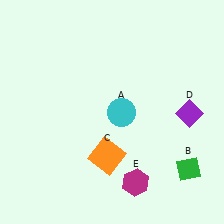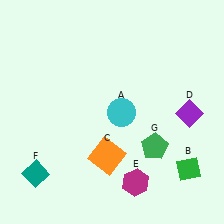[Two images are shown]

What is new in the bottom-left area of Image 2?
A teal diamond (F) was added in the bottom-left area of Image 2.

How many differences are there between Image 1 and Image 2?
There are 2 differences between the two images.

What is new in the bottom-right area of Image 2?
A green pentagon (G) was added in the bottom-right area of Image 2.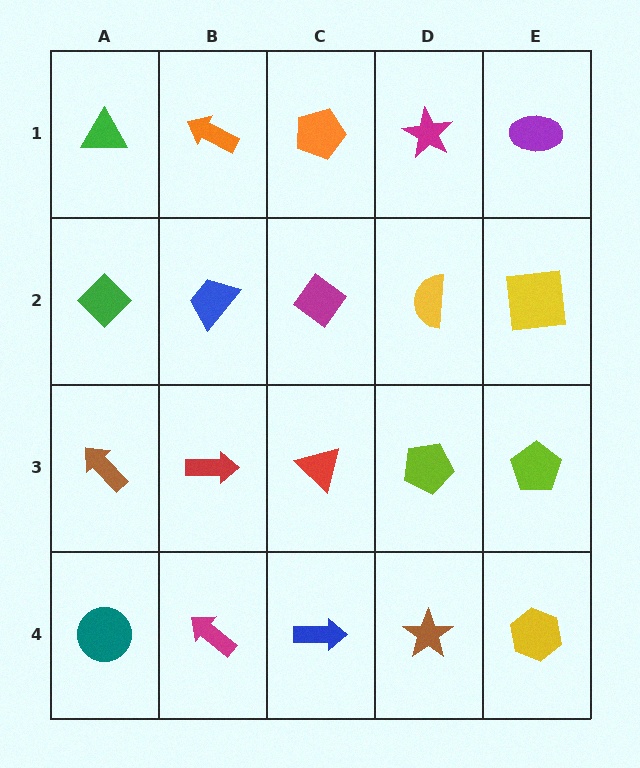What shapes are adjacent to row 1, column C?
A magenta diamond (row 2, column C), an orange arrow (row 1, column B), a magenta star (row 1, column D).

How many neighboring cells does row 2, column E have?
3.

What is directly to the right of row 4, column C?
A brown star.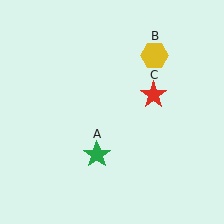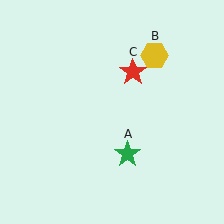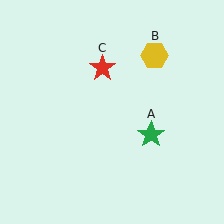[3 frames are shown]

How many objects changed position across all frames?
2 objects changed position: green star (object A), red star (object C).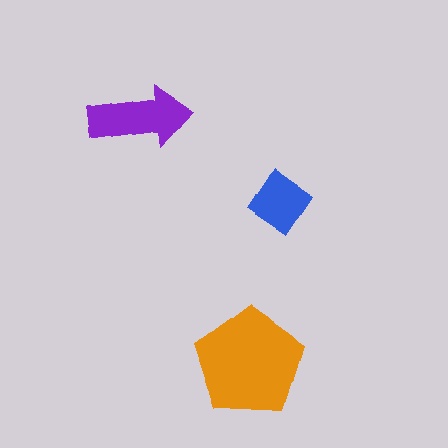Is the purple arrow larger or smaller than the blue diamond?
Larger.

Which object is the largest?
The orange pentagon.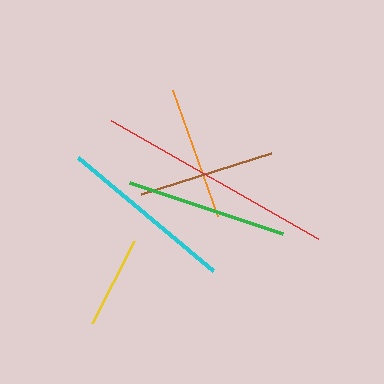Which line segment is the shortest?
The yellow line is the shortest at approximately 92 pixels.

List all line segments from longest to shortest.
From longest to shortest: red, cyan, green, brown, orange, yellow.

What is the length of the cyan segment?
The cyan segment is approximately 176 pixels long.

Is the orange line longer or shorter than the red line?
The red line is longer than the orange line.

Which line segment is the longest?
The red line is the longest at approximately 238 pixels.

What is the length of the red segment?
The red segment is approximately 238 pixels long.